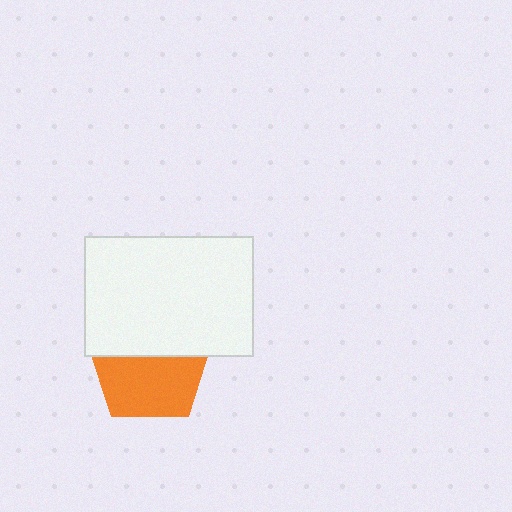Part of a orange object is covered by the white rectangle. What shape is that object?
It is a pentagon.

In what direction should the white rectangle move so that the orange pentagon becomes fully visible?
The white rectangle should move up. That is the shortest direction to clear the overlap and leave the orange pentagon fully visible.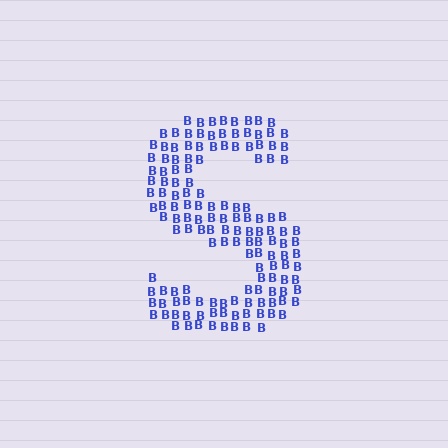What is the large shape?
The large shape is the letter S.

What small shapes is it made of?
It is made of small letter B's.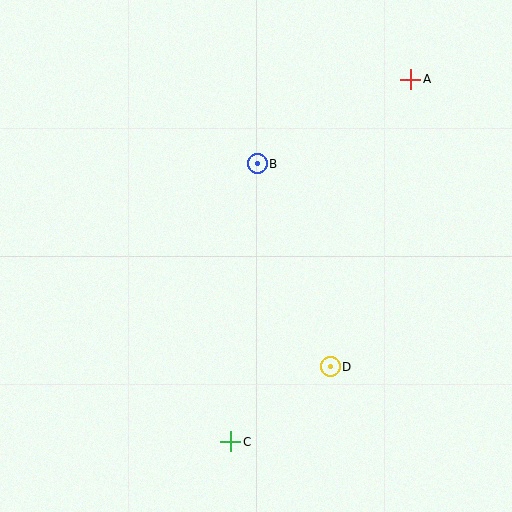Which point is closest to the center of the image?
Point B at (257, 164) is closest to the center.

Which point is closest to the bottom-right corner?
Point D is closest to the bottom-right corner.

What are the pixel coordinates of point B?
Point B is at (257, 164).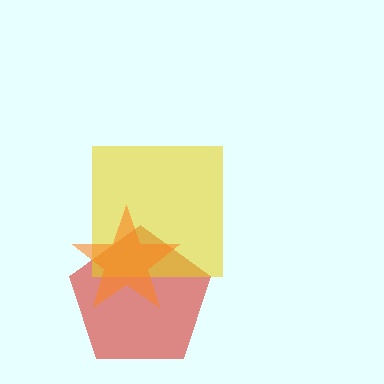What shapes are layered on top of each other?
The layered shapes are: a red pentagon, a yellow square, an orange star.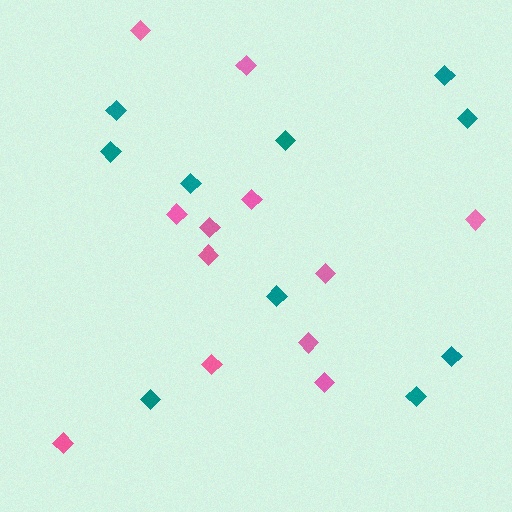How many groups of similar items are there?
There are 2 groups: one group of teal diamonds (10) and one group of pink diamonds (12).